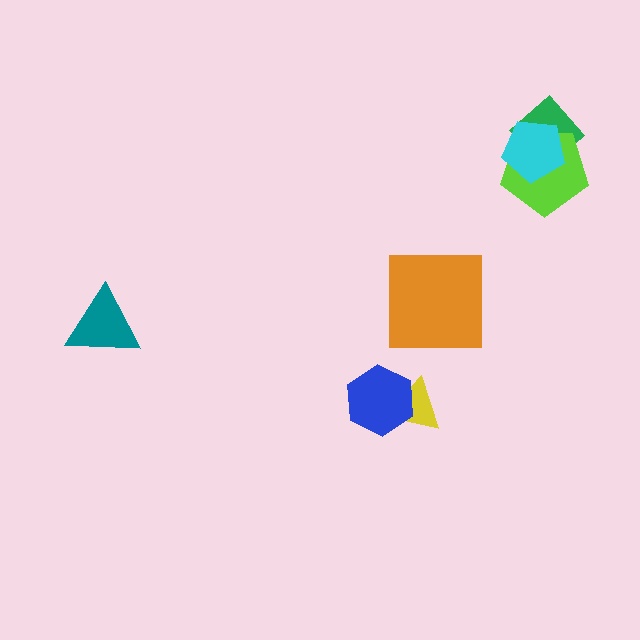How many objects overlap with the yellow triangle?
1 object overlaps with the yellow triangle.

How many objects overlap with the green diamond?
2 objects overlap with the green diamond.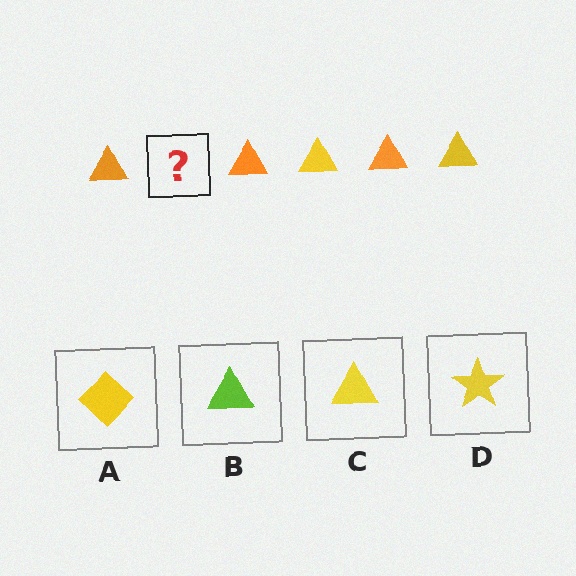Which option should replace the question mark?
Option C.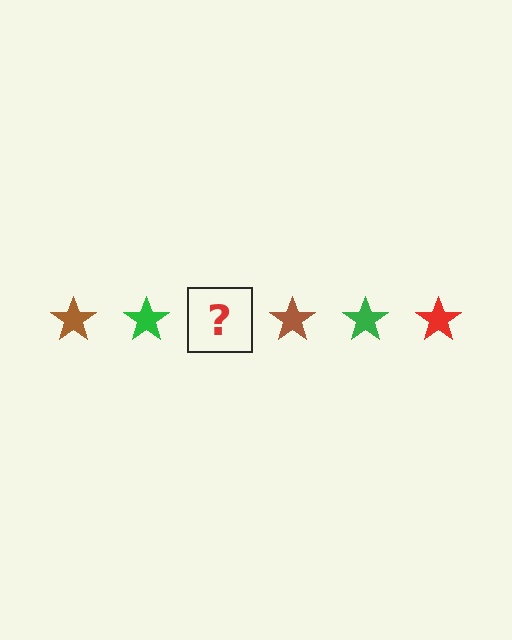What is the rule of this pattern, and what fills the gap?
The rule is that the pattern cycles through brown, green, red stars. The gap should be filled with a red star.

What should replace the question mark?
The question mark should be replaced with a red star.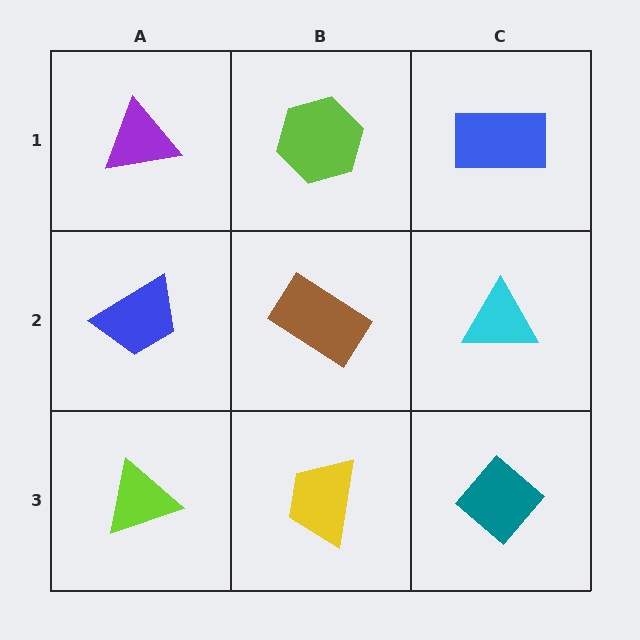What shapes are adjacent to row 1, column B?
A brown rectangle (row 2, column B), a purple triangle (row 1, column A), a blue rectangle (row 1, column C).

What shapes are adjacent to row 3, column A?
A blue trapezoid (row 2, column A), a yellow trapezoid (row 3, column B).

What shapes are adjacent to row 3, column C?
A cyan triangle (row 2, column C), a yellow trapezoid (row 3, column B).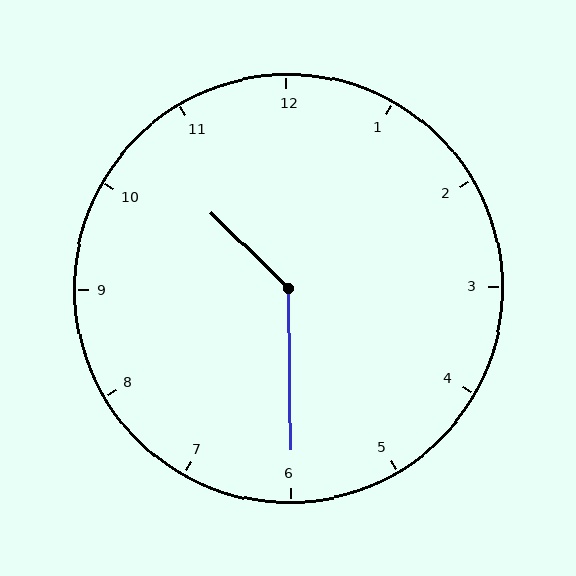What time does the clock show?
10:30.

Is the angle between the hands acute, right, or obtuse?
It is obtuse.